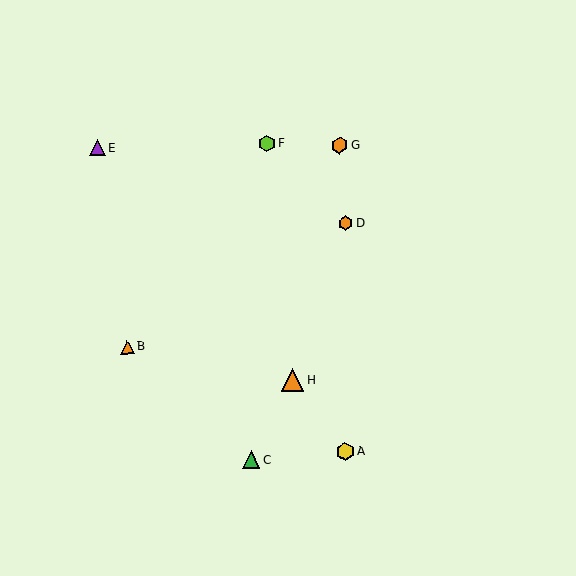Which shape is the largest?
The orange triangle (labeled H) is the largest.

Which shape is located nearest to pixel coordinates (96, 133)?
The purple triangle (labeled E) at (97, 147) is nearest to that location.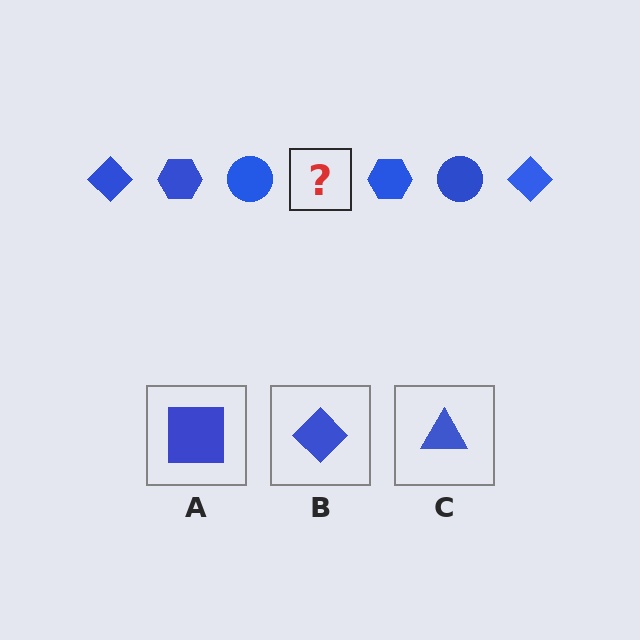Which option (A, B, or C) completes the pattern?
B.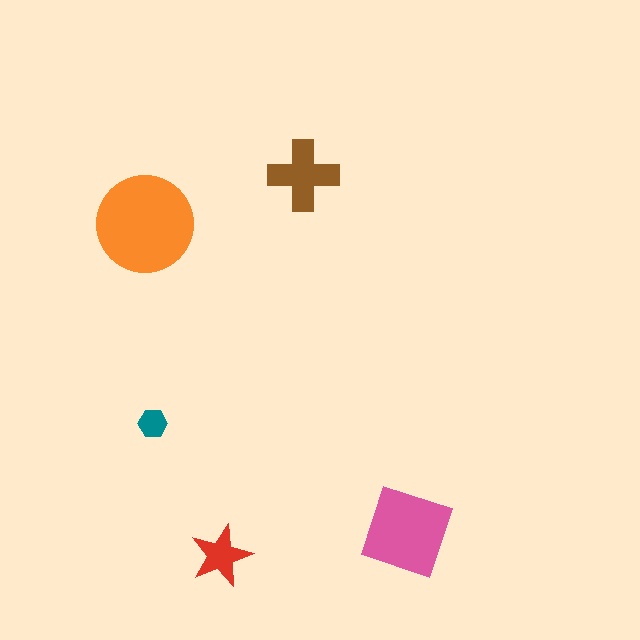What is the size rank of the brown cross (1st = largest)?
3rd.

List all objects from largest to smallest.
The orange circle, the pink diamond, the brown cross, the red star, the teal hexagon.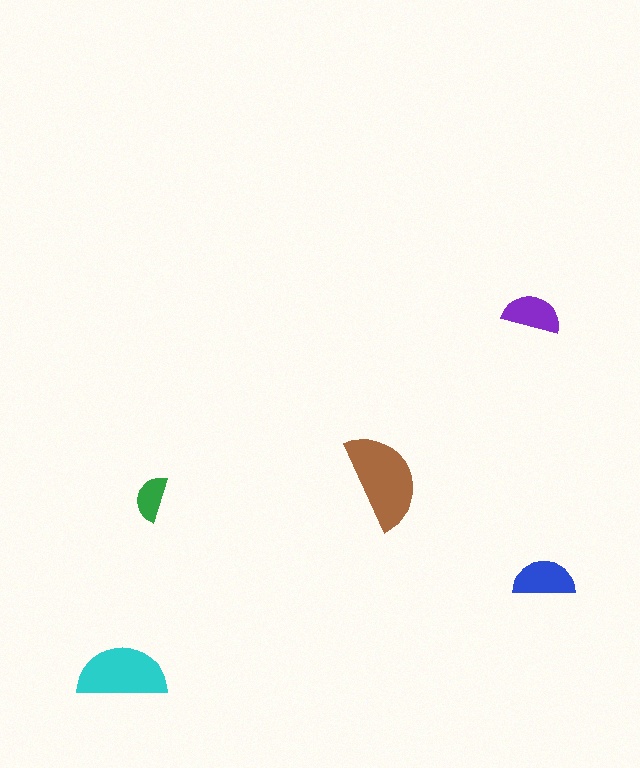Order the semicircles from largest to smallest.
the brown one, the cyan one, the blue one, the purple one, the green one.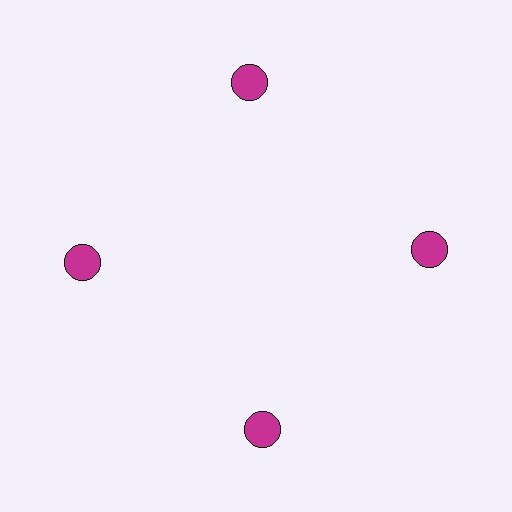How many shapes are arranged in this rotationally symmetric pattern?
There are 4 shapes, arranged in 4 groups of 1.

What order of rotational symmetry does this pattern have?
This pattern has 4-fold rotational symmetry.